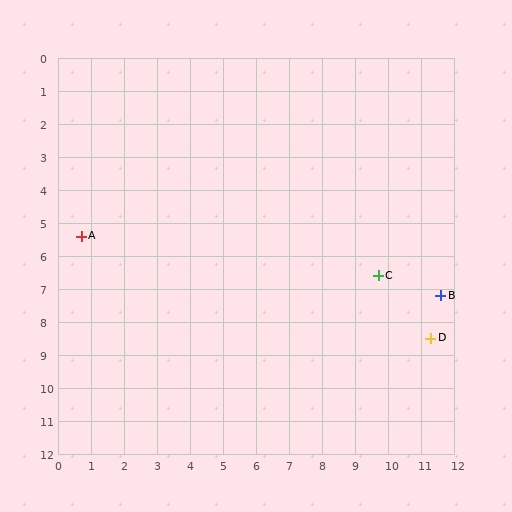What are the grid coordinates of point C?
Point C is at approximately (9.7, 6.6).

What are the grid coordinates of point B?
Point B is at approximately (11.6, 7.2).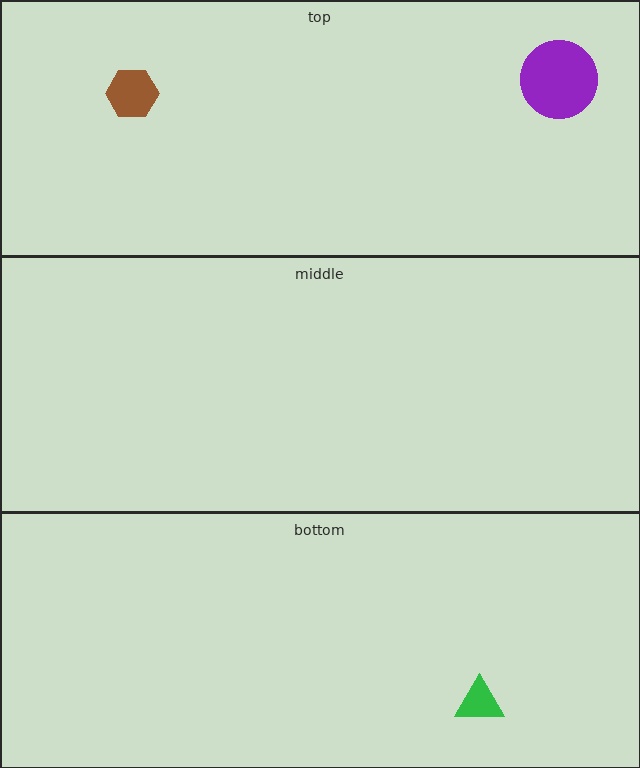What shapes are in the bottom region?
The green triangle.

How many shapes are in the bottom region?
1.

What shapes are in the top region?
The purple circle, the brown hexagon.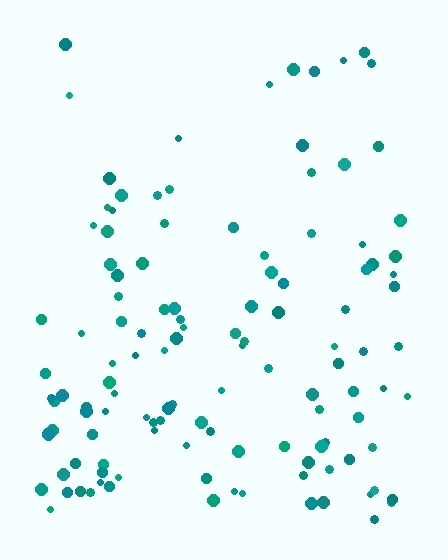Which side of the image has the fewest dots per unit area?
The top.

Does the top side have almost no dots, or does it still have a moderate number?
Still a moderate number, just noticeably fewer than the bottom.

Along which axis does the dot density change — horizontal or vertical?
Vertical.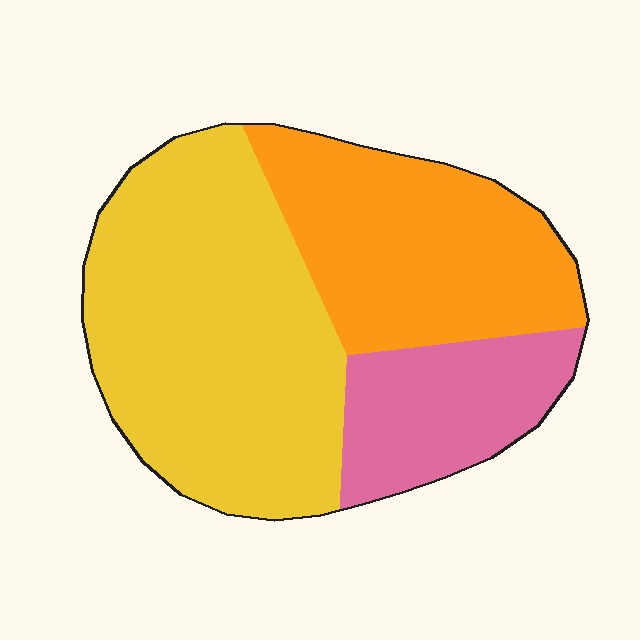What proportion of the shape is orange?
Orange takes up between a sixth and a third of the shape.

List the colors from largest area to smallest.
From largest to smallest: yellow, orange, pink.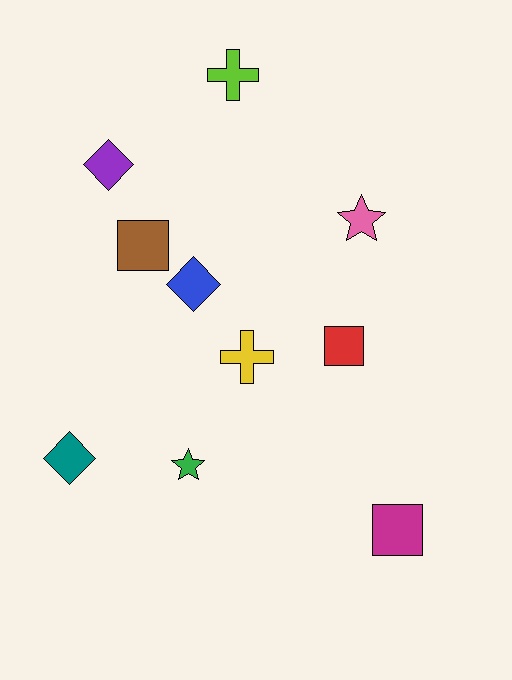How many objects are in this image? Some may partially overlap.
There are 10 objects.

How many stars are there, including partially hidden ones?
There are 2 stars.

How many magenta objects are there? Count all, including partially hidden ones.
There is 1 magenta object.